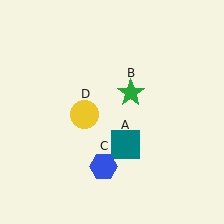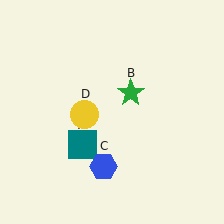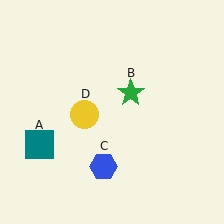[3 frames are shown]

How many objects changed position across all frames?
1 object changed position: teal square (object A).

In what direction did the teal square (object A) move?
The teal square (object A) moved left.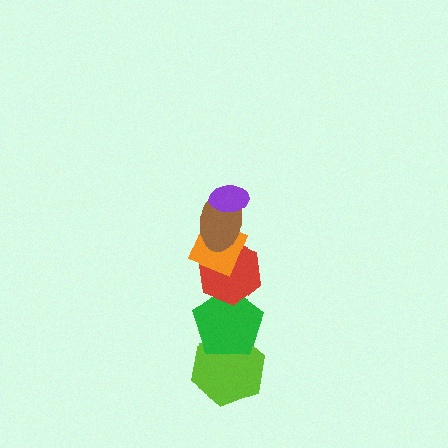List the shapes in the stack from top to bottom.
From top to bottom: the purple ellipse, the brown ellipse, the orange diamond, the red hexagon, the green pentagon, the lime hexagon.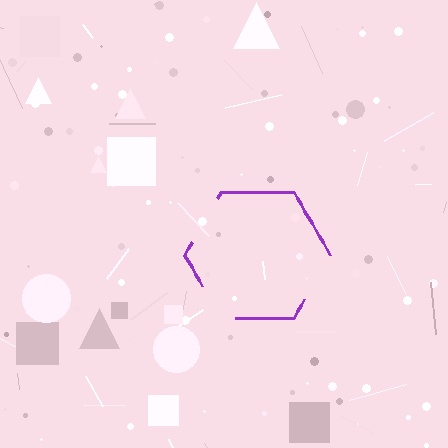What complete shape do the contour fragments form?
The contour fragments form a hexagon.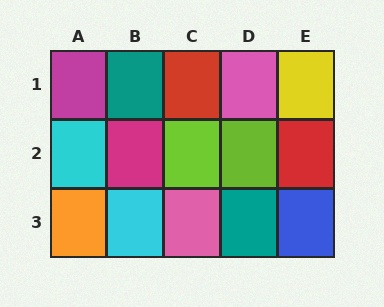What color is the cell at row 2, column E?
Red.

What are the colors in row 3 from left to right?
Orange, cyan, pink, teal, blue.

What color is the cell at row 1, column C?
Red.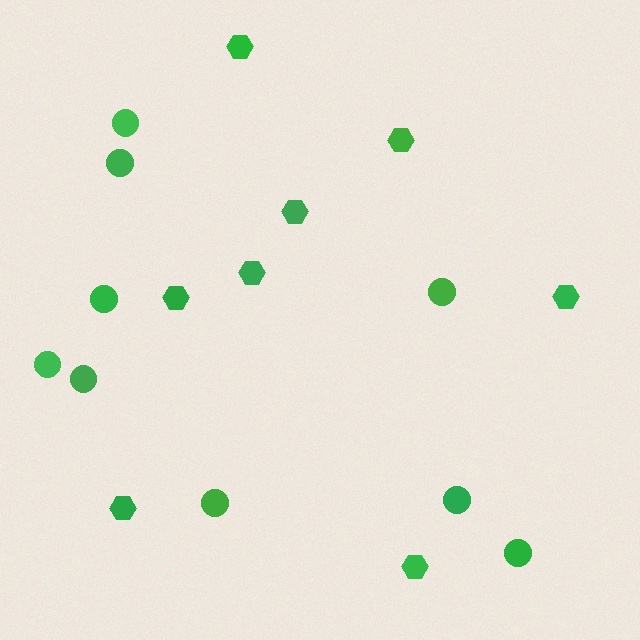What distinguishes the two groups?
There are 2 groups: one group of circles (9) and one group of hexagons (8).